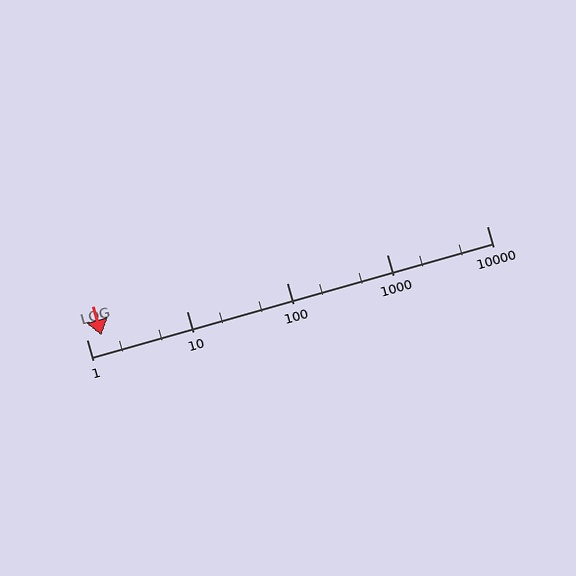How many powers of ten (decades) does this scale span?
The scale spans 4 decades, from 1 to 10000.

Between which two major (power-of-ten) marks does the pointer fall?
The pointer is between 1 and 10.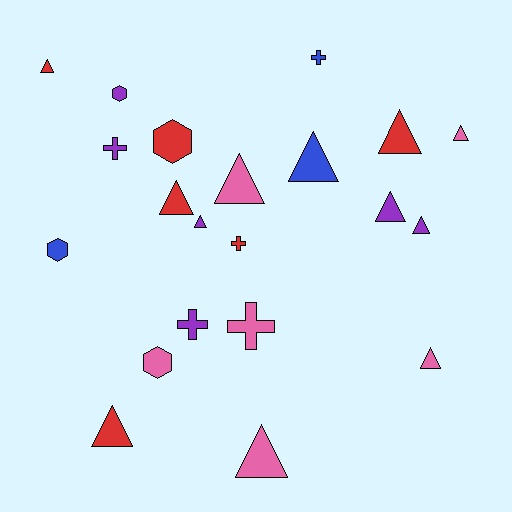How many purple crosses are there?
There are 2 purple crosses.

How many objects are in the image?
There are 21 objects.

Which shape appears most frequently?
Triangle, with 12 objects.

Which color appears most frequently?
Pink, with 6 objects.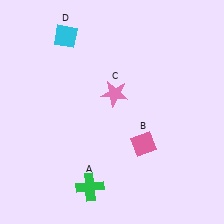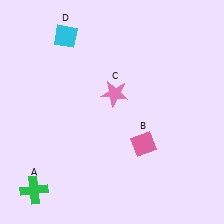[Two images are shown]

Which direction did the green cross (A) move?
The green cross (A) moved left.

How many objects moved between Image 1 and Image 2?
1 object moved between the two images.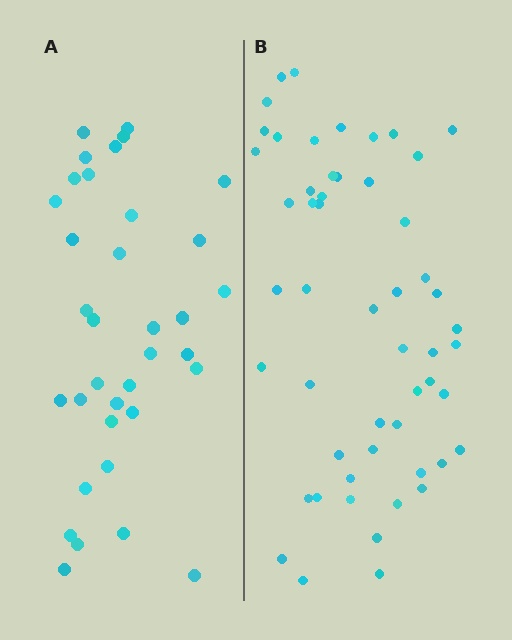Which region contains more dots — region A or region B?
Region B (the right region) has more dots.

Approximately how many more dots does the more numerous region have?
Region B has approximately 20 more dots than region A.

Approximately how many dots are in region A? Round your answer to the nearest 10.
About 40 dots. (The exact count is 35, which rounds to 40.)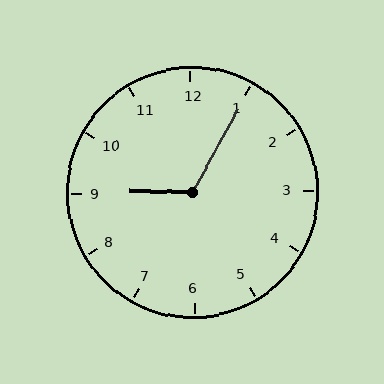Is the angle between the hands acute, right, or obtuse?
It is obtuse.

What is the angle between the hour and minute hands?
Approximately 118 degrees.